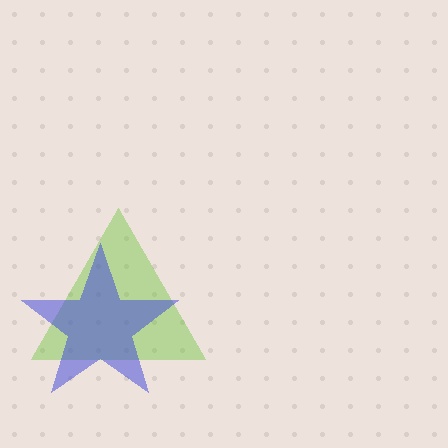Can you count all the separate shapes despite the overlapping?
Yes, there are 2 separate shapes.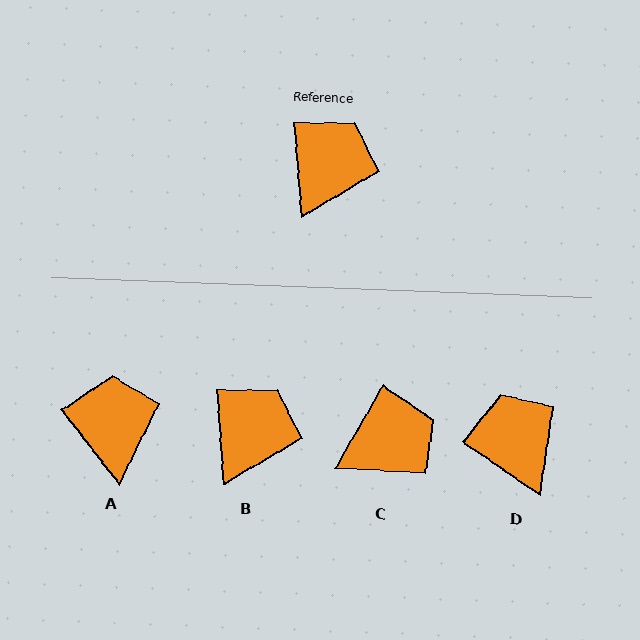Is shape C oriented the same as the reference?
No, it is off by about 34 degrees.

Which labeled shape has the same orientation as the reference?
B.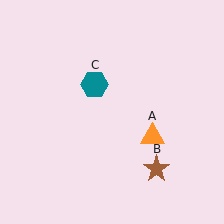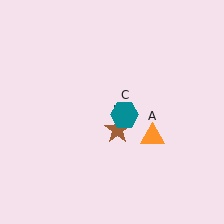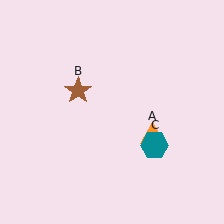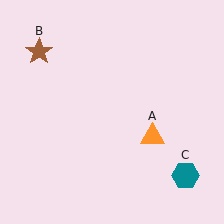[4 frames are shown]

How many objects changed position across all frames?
2 objects changed position: brown star (object B), teal hexagon (object C).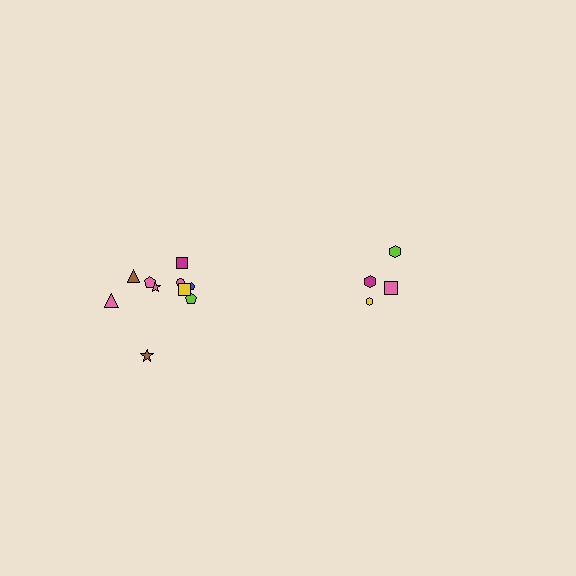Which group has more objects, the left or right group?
The left group.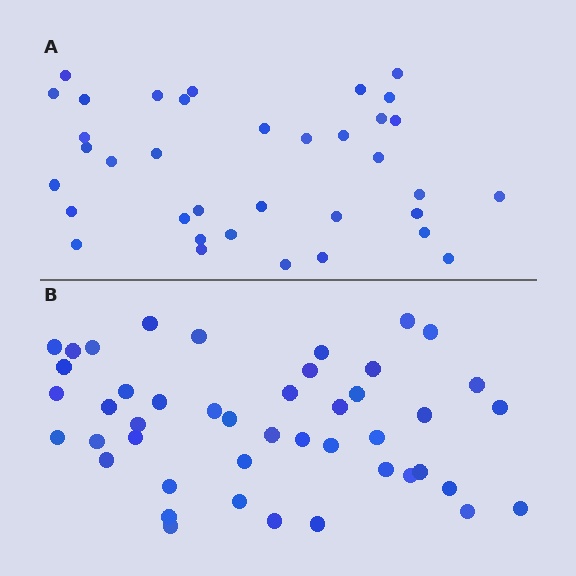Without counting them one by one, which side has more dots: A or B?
Region B (the bottom region) has more dots.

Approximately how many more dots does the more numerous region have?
Region B has roughly 8 or so more dots than region A.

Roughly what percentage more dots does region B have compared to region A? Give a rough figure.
About 25% more.